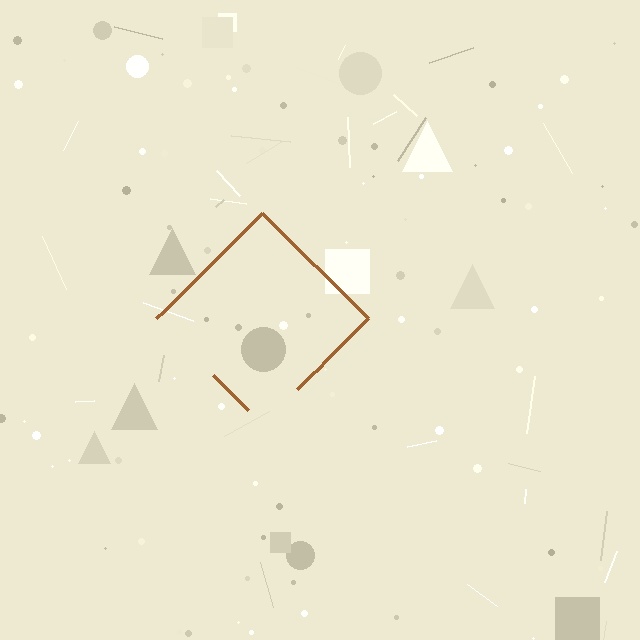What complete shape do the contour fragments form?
The contour fragments form a diamond.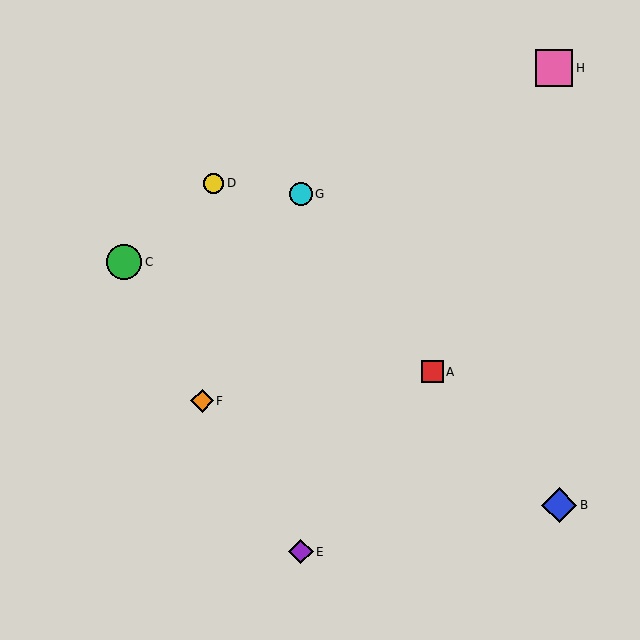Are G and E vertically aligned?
Yes, both are at x≈301.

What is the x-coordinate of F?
Object F is at x≈202.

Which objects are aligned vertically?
Objects E, G are aligned vertically.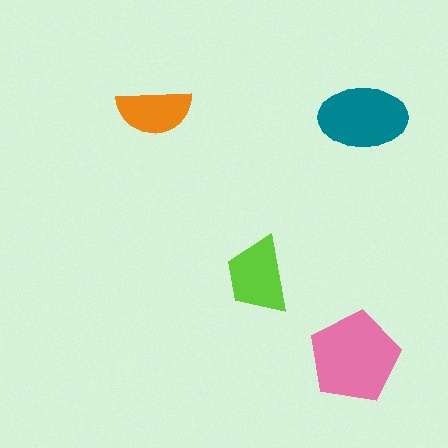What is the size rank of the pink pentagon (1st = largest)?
1st.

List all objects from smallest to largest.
The orange semicircle, the lime trapezoid, the teal ellipse, the pink pentagon.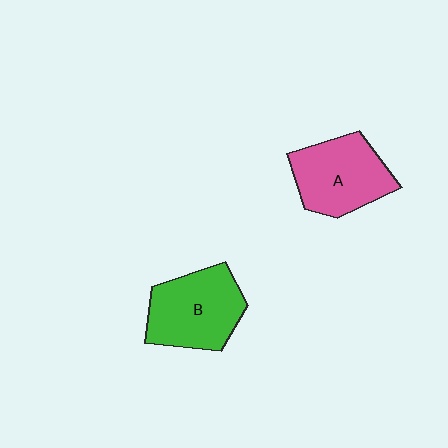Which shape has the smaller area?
Shape A (pink).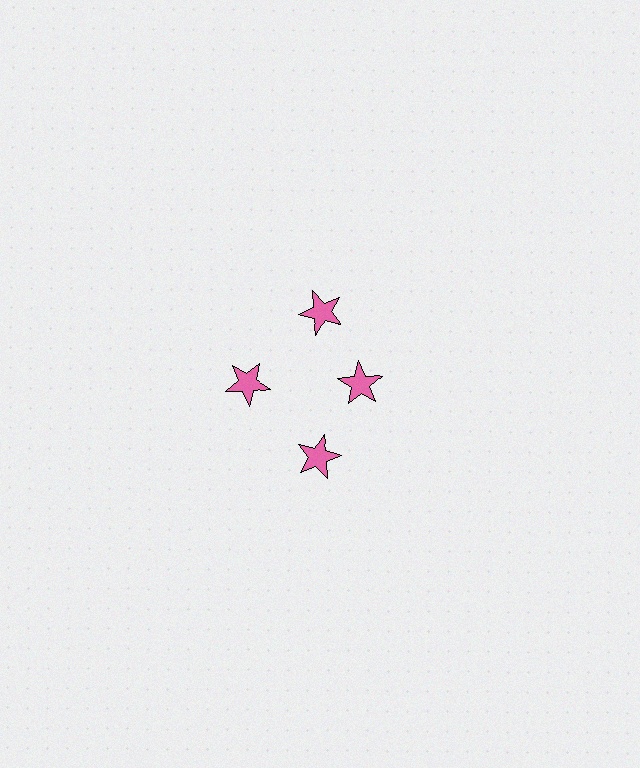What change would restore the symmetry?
The symmetry would be restored by moving it outward, back onto the ring so that all 4 stars sit at equal angles and equal distance from the center.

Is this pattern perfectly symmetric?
No. The 4 pink stars are arranged in a ring, but one element near the 3 o'clock position is pulled inward toward the center, breaking the 4-fold rotational symmetry.